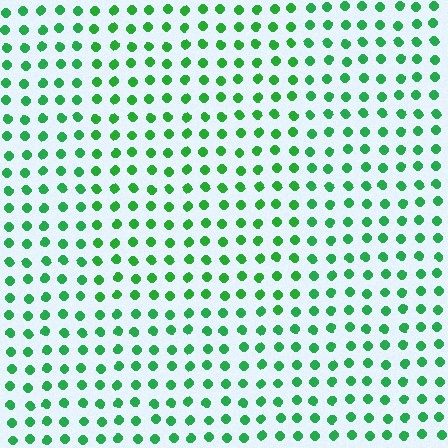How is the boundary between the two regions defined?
The boundary is defined purely by a slight shift in hue (about 13 degrees). Spacing, size, and orientation are identical on both sides.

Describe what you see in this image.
The image is filled with small green elements in a uniform arrangement. A rectangle-shaped region is visible where the elements are tinted to a slightly different hue, forming a subtle color boundary.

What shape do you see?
I see a rectangle.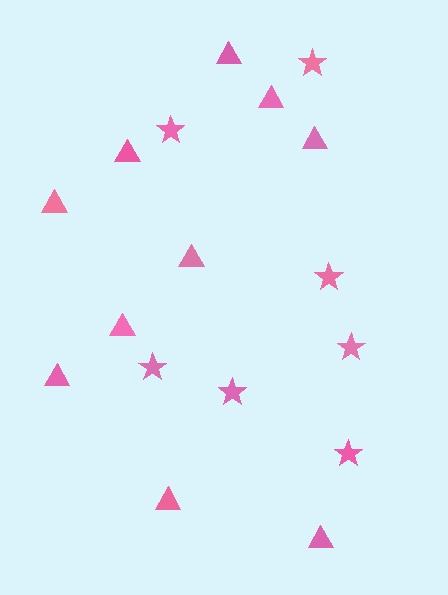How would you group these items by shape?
There are 2 groups: one group of triangles (10) and one group of stars (7).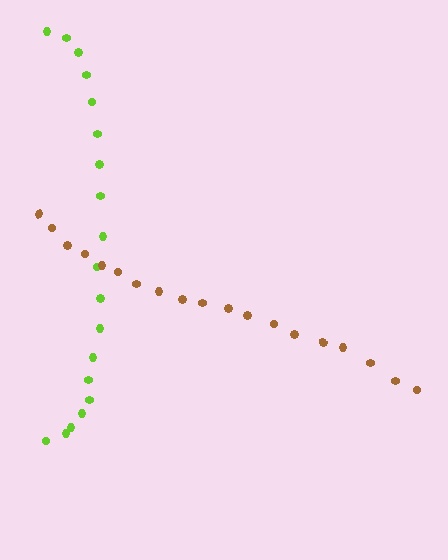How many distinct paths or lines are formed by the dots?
There are 2 distinct paths.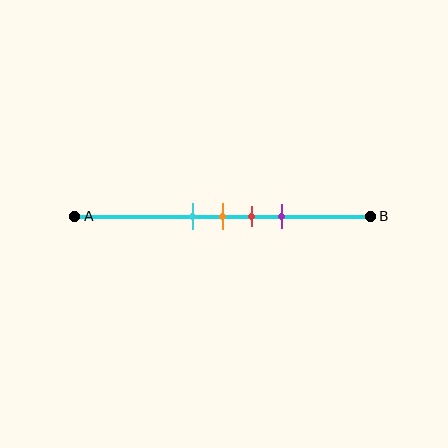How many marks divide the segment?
There are 4 marks dividing the segment.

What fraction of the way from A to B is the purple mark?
The purple mark is approximately 70% (0.7) of the way from A to B.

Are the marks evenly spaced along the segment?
Yes, the marks are approximately evenly spaced.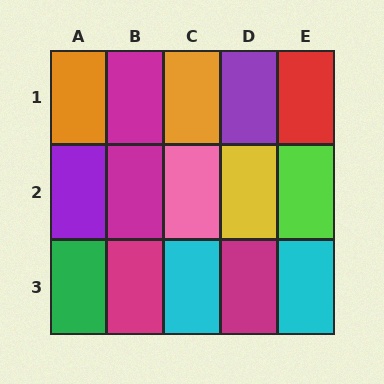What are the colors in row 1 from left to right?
Orange, magenta, orange, purple, red.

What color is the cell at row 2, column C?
Pink.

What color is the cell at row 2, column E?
Lime.